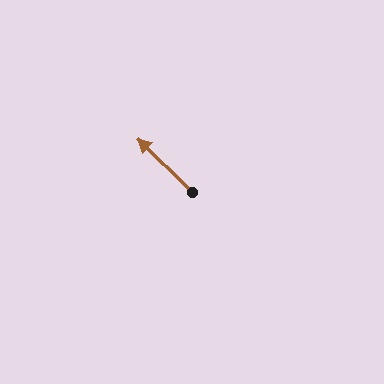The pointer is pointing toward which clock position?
Roughly 10 o'clock.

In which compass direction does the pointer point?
Northwest.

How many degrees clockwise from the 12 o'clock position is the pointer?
Approximately 314 degrees.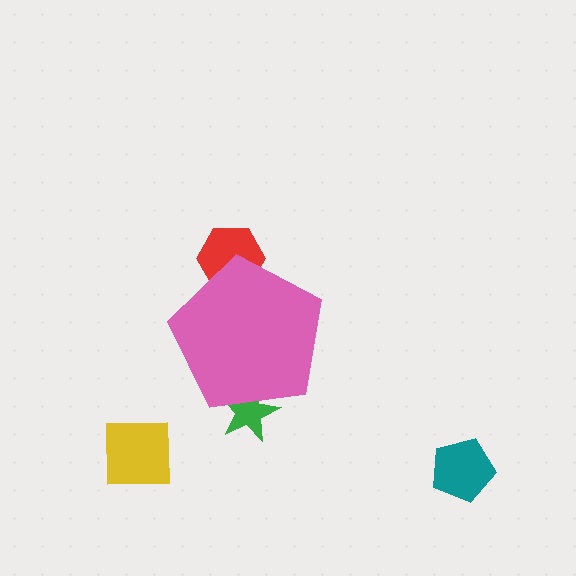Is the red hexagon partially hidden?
Yes, the red hexagon is partially hidden behind the pink pentagon.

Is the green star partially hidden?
Yes, the green star is partially hidden behind the pink pentagon.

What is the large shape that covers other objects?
A pink pentagon.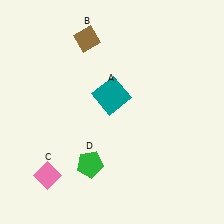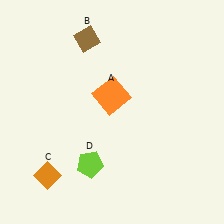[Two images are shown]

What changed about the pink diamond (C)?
In Image 1, C is pink. In Image 2, it changed to orange.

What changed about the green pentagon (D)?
In Image 1, D is green. In Image 2, it changed to lime.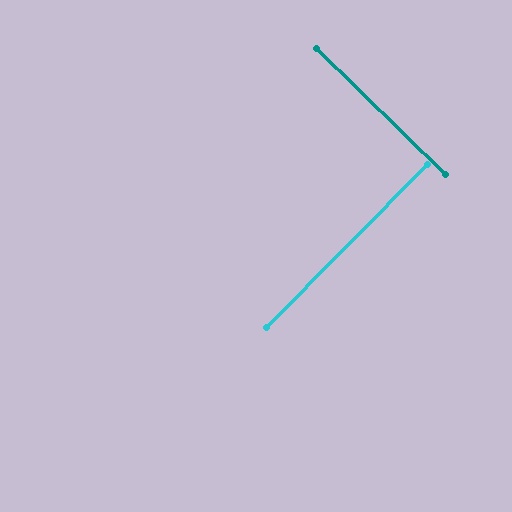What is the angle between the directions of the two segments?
Approximately 90 degrees.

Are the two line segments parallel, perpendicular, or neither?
Perpendicular — they meet at approximately 90°.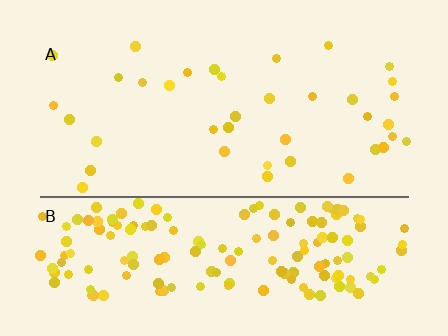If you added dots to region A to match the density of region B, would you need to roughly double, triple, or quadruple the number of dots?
Approximately quadruple.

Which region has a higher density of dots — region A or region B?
B (the bottom).